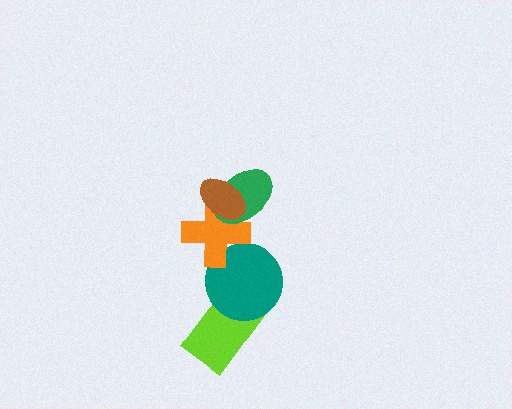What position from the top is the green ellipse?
The green ellipse is 2nd from the top.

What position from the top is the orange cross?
The orange cross is 3rd from the top.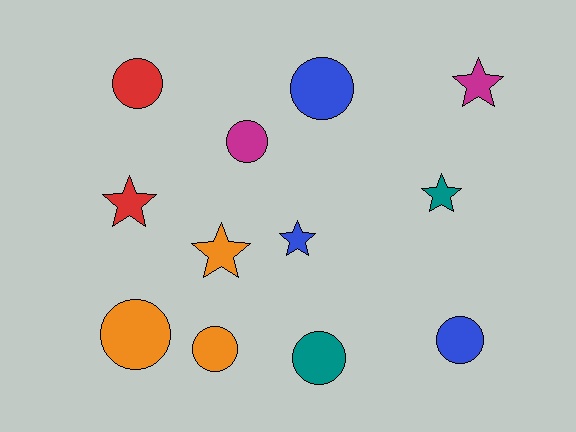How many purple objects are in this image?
There are no purple objects.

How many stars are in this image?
There are 5 stars.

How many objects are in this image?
There are 12 objects.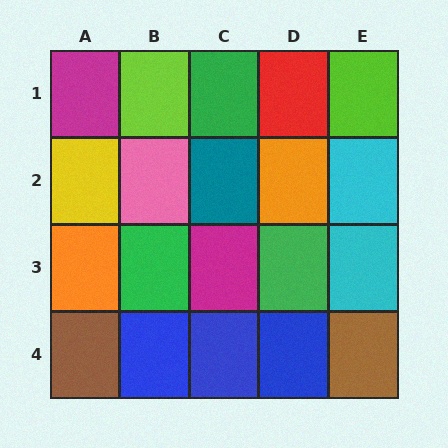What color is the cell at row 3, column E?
Cyan.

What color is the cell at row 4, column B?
Blue.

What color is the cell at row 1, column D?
Red.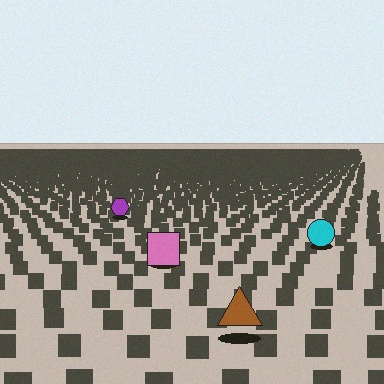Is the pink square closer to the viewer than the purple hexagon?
Yes. The pink square is closer — you can tell from the texture gradient: the ground texture is coarser near it.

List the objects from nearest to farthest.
From nearest to farthest: the brown triangle, the pink square, the cyan circle, the purple hexagon.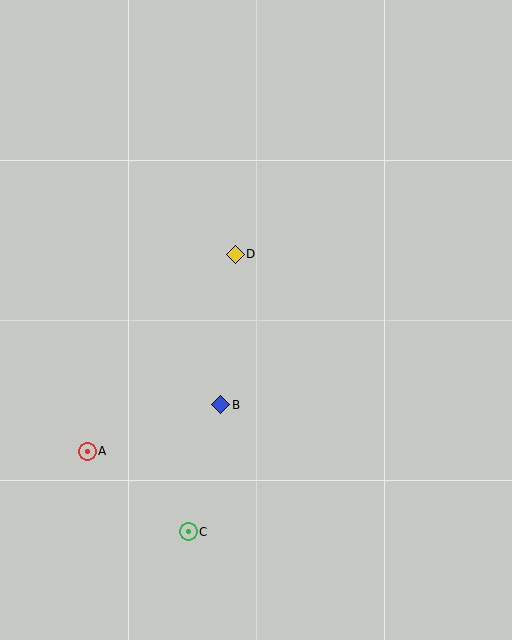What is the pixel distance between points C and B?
The distance between C and B is 131 pixels.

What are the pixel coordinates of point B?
Point B is at (221, 405).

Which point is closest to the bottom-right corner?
Point C is closest to the bottom-right corner.